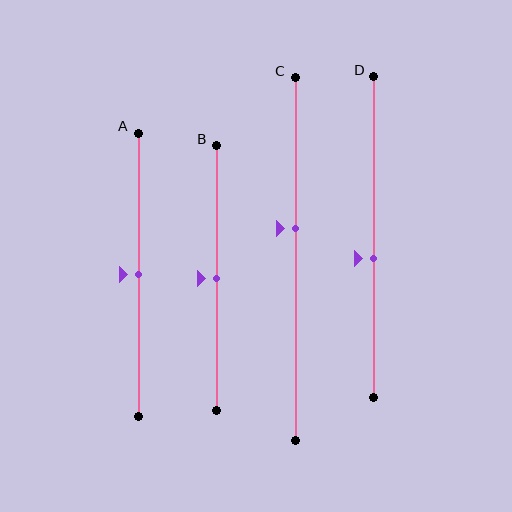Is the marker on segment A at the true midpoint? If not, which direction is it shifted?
Yes, the marker on segment A is at the true midpoint.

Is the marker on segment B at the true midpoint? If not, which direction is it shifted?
Yes, the marker on segment B is at the true midpoint.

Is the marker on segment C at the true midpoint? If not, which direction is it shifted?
No, the marker on segment C is shifted upward by about 9% of the segment length.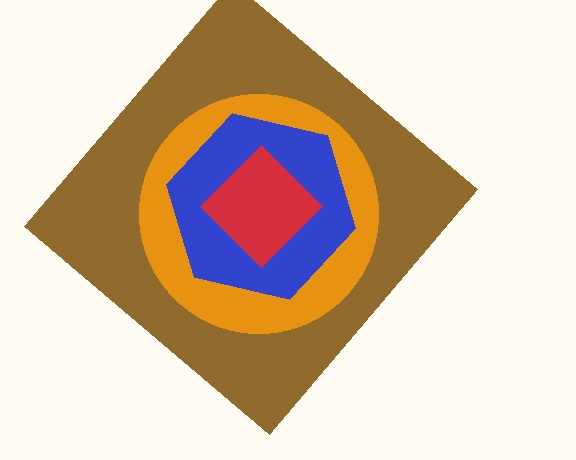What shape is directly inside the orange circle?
The blue hexagon.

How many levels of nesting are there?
4.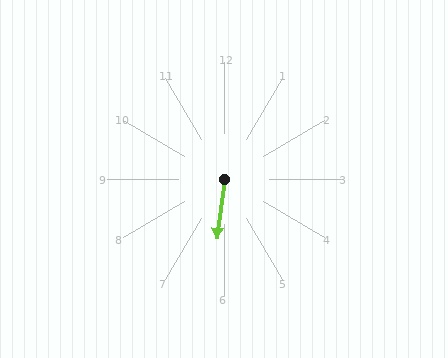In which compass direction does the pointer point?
South.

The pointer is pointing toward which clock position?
Roughly 6 o'clock.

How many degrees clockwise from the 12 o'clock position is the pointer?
Approximately 187 degrees.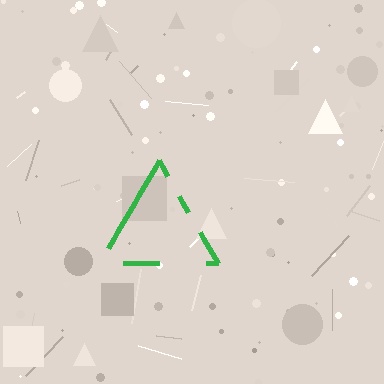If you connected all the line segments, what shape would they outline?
They would outline a triangle.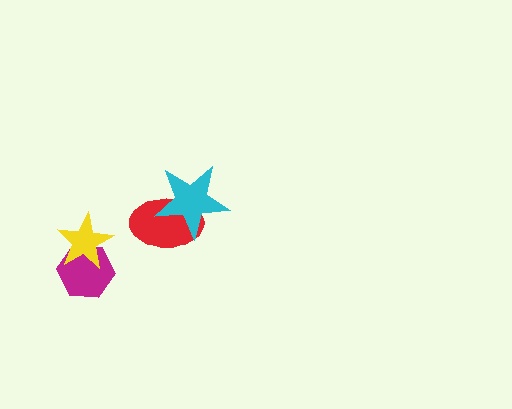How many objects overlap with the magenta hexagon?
1 object overlaps with the magenta hexagon.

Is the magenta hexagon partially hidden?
Yes, it is partially covered by another shape.